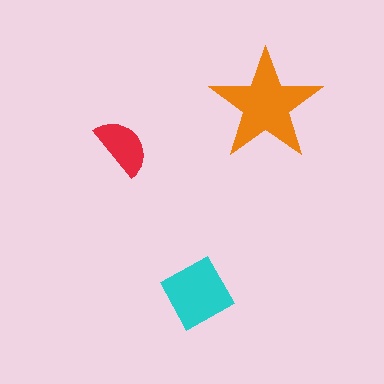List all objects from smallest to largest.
The red semicircle, the cyan diamond, the orange star.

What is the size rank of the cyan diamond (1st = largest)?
2nd.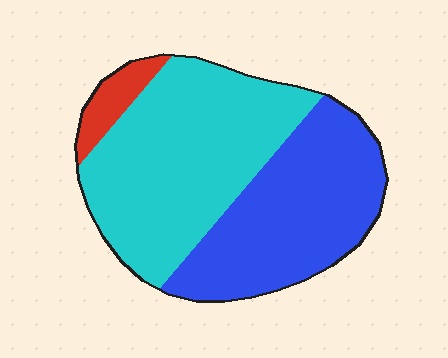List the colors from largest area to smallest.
From largest to smallest: cyan, blue, red.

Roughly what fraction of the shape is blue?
Blue takes up between a third and a half of the shape.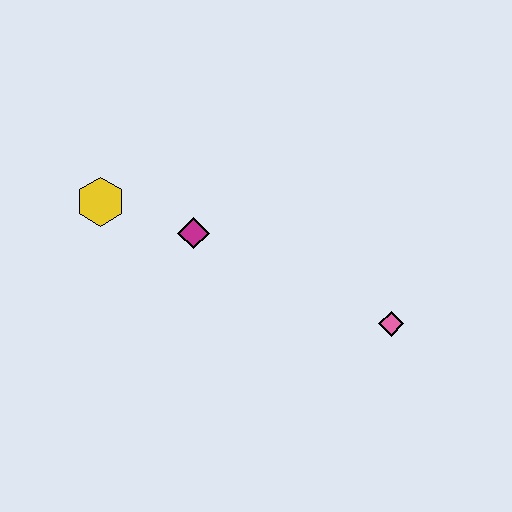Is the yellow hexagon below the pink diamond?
No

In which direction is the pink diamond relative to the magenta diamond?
The pink diamond is to the right of the magenta diamond.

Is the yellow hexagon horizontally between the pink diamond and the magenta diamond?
No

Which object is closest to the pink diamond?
The magenta diamond is closest to the pink diamond.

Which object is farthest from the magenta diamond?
The pink diamond is farthest from the magenta diamond.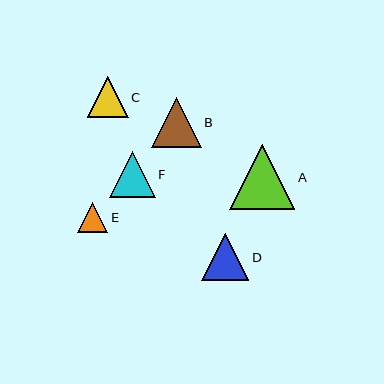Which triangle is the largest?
Triangle A is the largest with a size of approximately 65 pixels.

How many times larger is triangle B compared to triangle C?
Triangle B is approximately 1.2 times the size of triangle C.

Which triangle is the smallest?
Triangle E is the smallest with a size of approximately 30 pixels.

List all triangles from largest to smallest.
From largest to smallest: A, B, D, F, C, E.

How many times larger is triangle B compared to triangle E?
Triangle B is approximately 1.7 times the size of triangle E.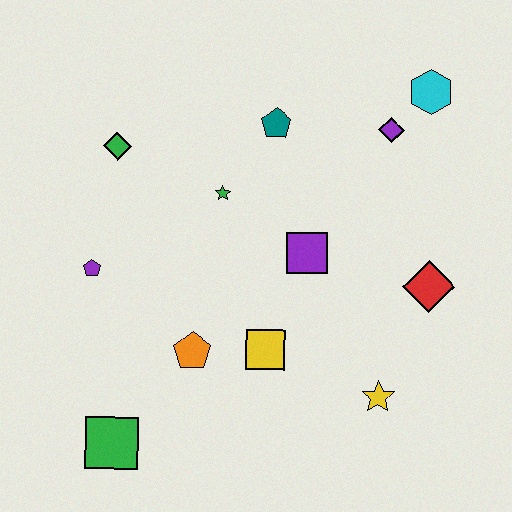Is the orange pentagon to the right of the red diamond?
No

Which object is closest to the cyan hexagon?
The purple diamond is closest to the cyan hexagon.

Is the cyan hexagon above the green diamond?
Yes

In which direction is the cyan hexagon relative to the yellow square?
The cyan hexagon is above the yellow square.